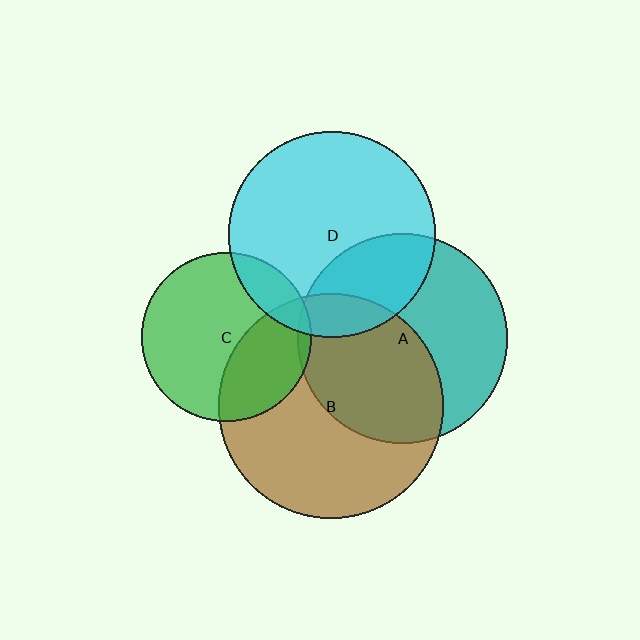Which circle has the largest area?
Circle B (brown).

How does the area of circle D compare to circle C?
Approximately 1.5 times.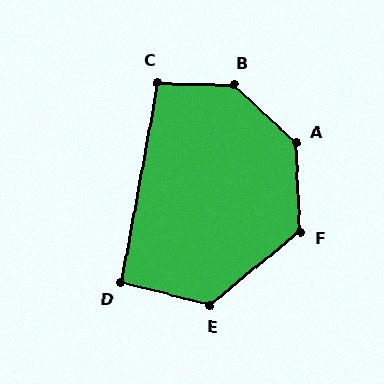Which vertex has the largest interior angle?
B, at approximately 139 degrees.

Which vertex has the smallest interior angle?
D, at approximately 95 degrees.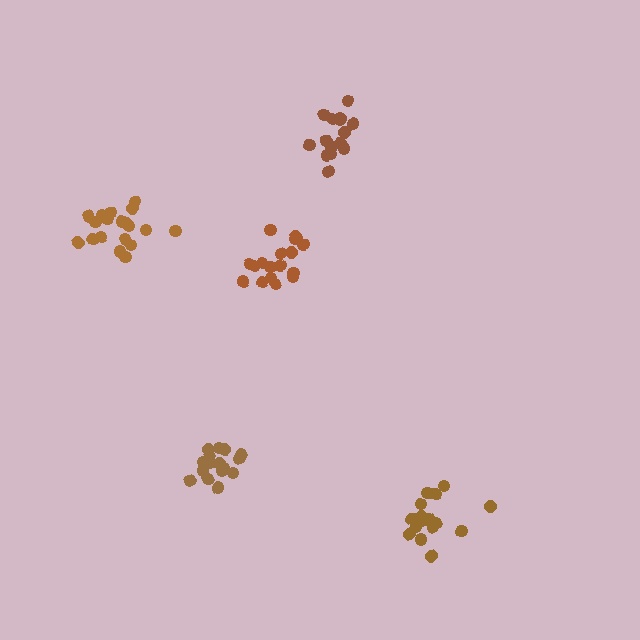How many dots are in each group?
Group 1: 17 dots, Group 2: 16 dots, Group 3: 15 dots, Group 4: 18 dots, Group 5: 19 dots (85 total).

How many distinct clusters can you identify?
There are 5 distinct clusters.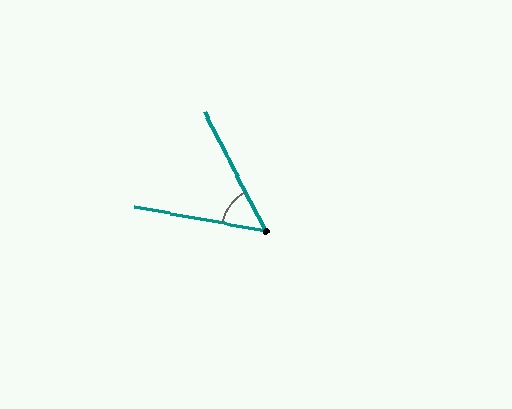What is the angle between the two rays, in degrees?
Approximately 53 degrees.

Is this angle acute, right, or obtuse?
It is acute.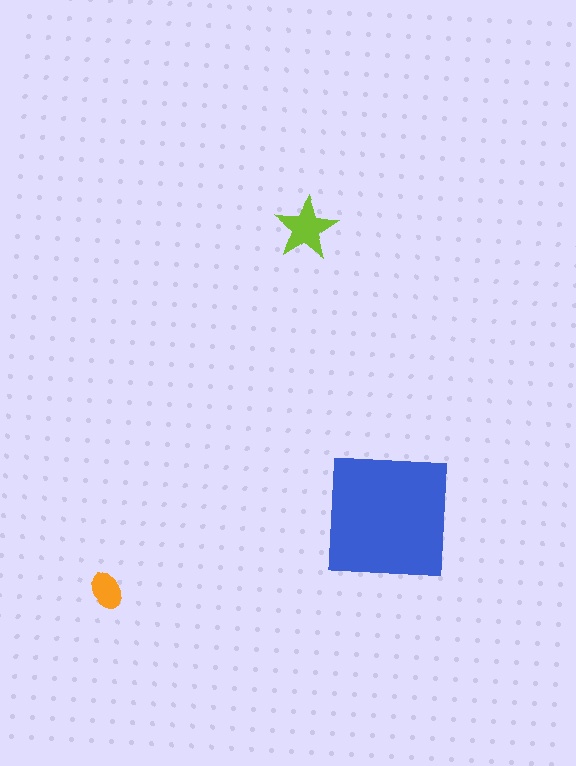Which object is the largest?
The blue square.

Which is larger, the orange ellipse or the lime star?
The lime star.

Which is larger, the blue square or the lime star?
The blue square.